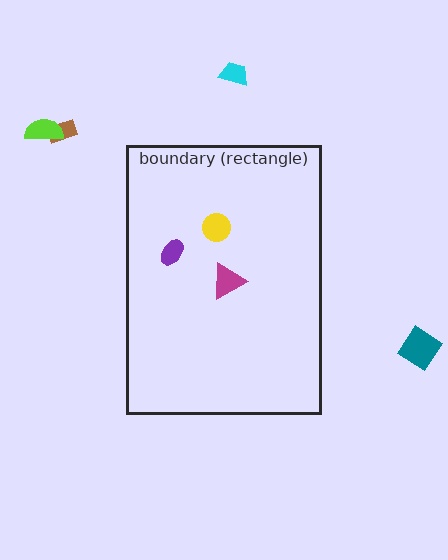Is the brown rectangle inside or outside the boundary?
Outside.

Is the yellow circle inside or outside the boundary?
Inside.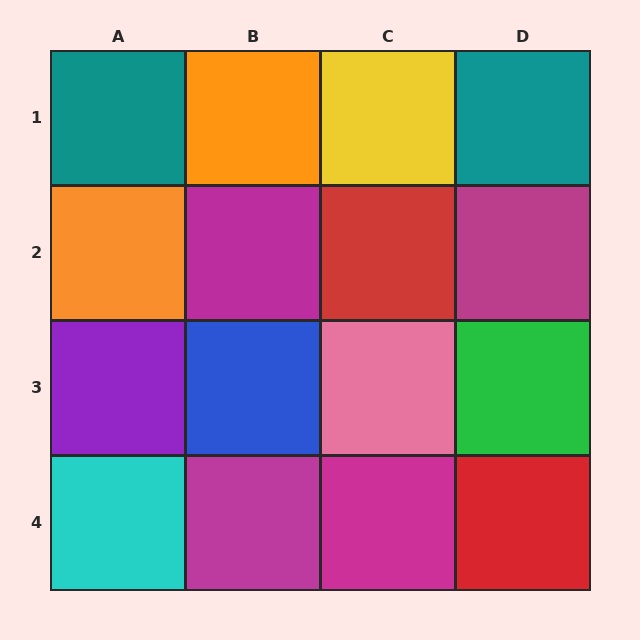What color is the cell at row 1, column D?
Teal.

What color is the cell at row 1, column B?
Orange.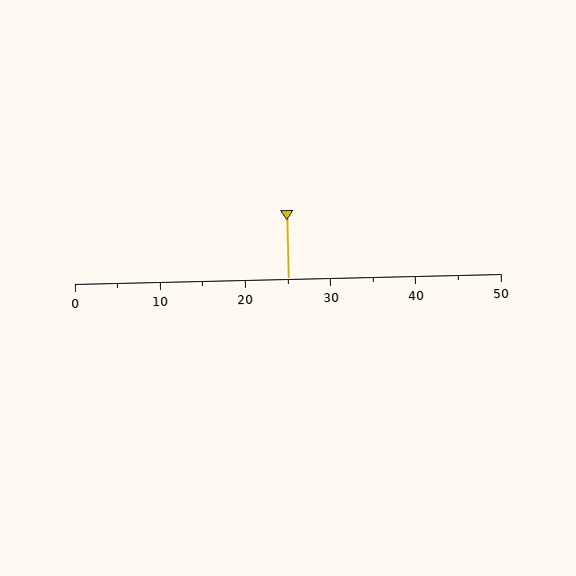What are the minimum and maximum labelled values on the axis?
The axis runs from 0 to 50.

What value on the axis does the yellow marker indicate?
The marker indicates approximately 25.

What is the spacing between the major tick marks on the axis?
The major ticks are spaced 10 apart.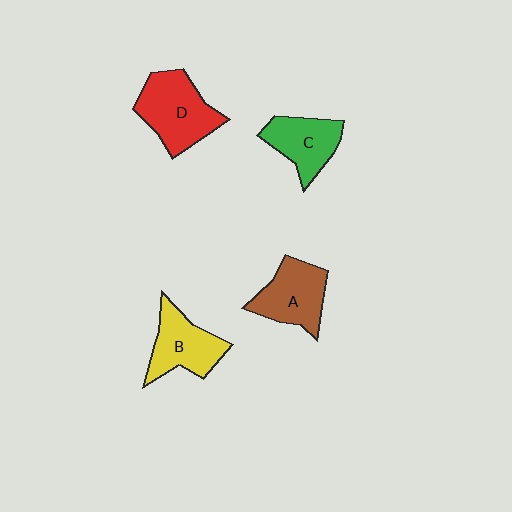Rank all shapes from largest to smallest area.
From largest to smallest: D (red), A (brown), B (yellow), C (green).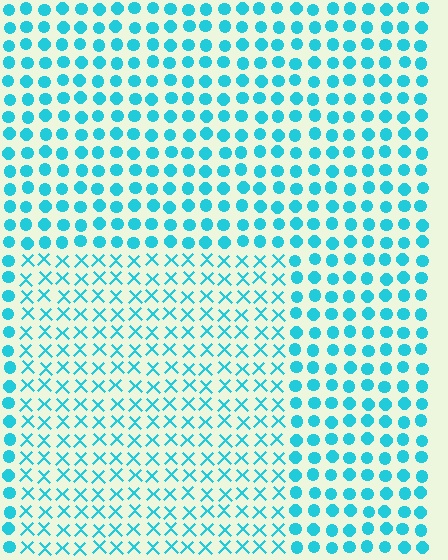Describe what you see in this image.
The image is filled with small cyan elements arranged in a uniform grid. A rectangle-shaped region contains X marks, while the surrounding area contains circles. The boundary is defined purely by the change in element shape.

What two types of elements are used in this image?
The image uses X marks inside the rectangle region and circles outside it.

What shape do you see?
I see a rectangle.